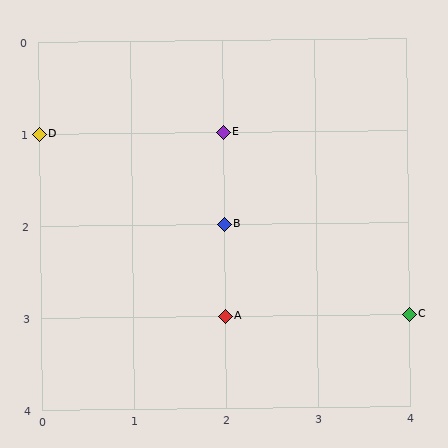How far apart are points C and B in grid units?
Points C and B are 2 columns and 1 row apart (about 2.2 grid units diagonally).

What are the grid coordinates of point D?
Point D is at grid coordinates (0, 1).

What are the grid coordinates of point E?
Point E is at grid coordinates (2, 1).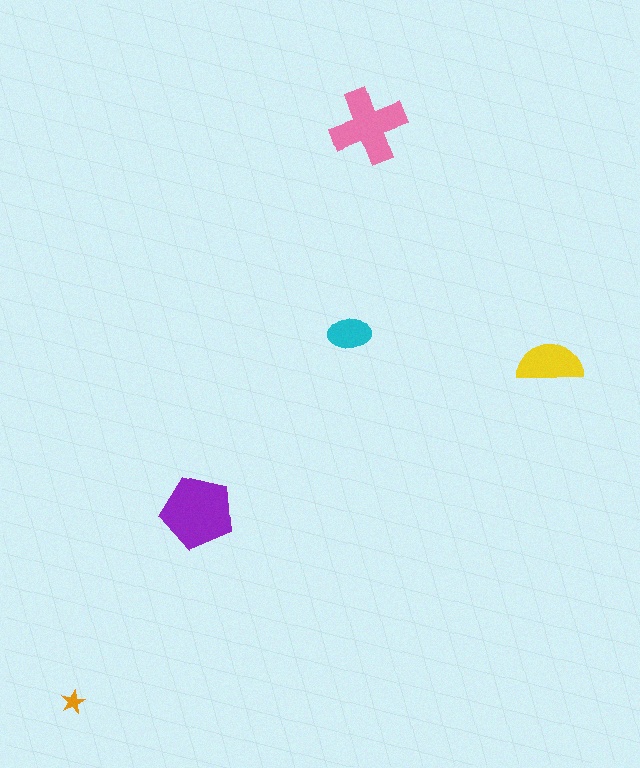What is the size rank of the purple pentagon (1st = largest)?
1st.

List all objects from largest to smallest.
The purple pentagon, the pink cross, the yellow semicircle, the cyan ellipse, the orange star.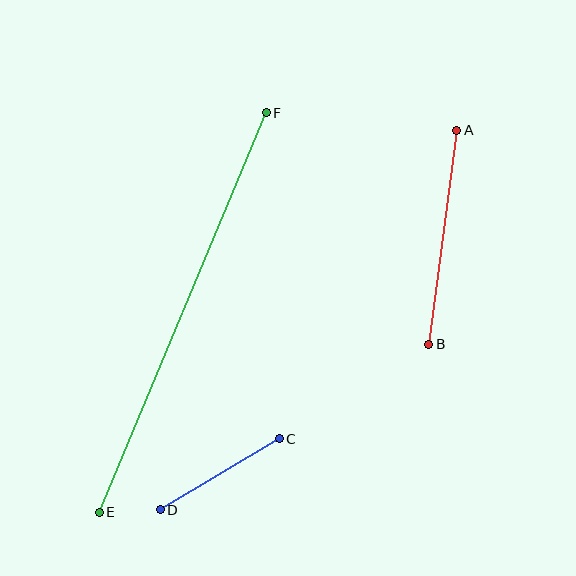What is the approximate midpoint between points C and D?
The midpoint is at approximately (220, 474) pixels.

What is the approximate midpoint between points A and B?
The midpoint is at approximately (443, 237) pixels.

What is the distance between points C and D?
The distance is approximately 139 pixels.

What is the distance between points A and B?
The distance is approximately 216 pixels.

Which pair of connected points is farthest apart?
Points E and F are farthest apart.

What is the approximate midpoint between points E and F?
The midpoint is at approximately (183, 313) pixels.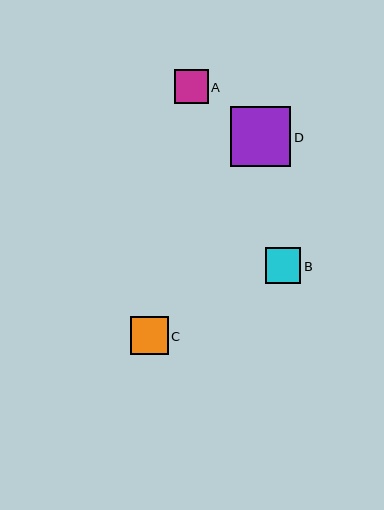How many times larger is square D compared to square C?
Square D is approximately 1.6 times the size of square C.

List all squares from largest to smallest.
From largest to smallest: D, C, B, A.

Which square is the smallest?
Square A is the smallest with a size of approximately 34 pixels.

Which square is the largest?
Square D is the largest with a size of approximately 60 pixels.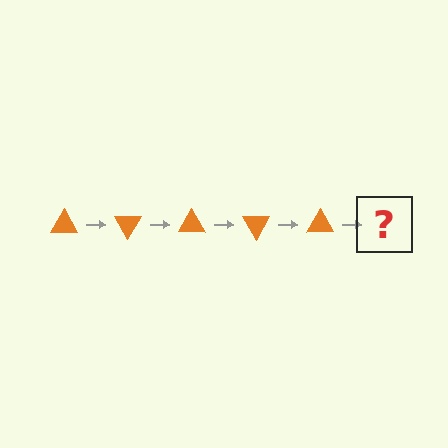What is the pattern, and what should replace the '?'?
The pattern is that the triangle rotates 60 degrees each step. The '?' should be an orange triangle rotated 300 degrees.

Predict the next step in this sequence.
The next step is an orange triangle rotated 300 degrees.